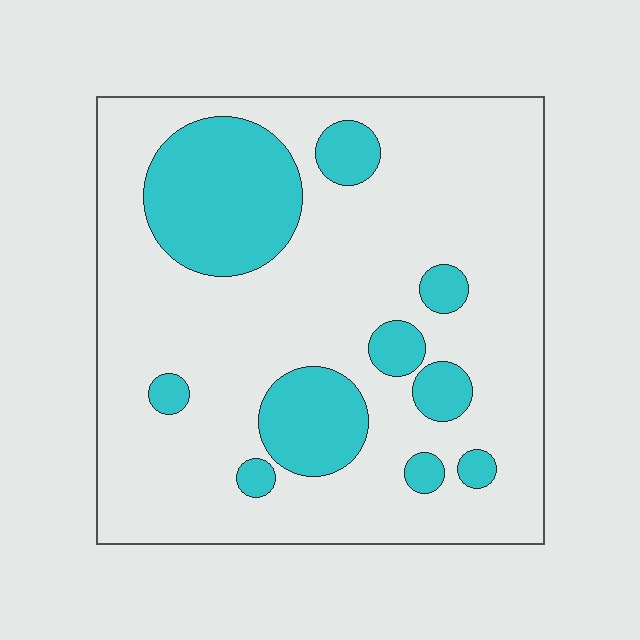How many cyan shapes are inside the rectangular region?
10.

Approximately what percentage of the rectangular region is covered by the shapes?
Approximately 25%.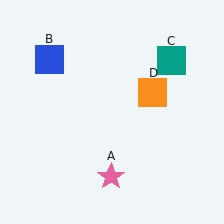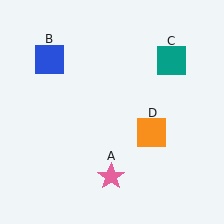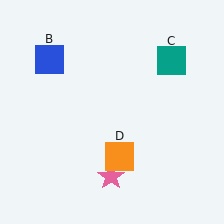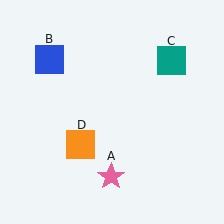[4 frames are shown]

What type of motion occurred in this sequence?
The orange square (object D) rotated clockwise around the center of the scene.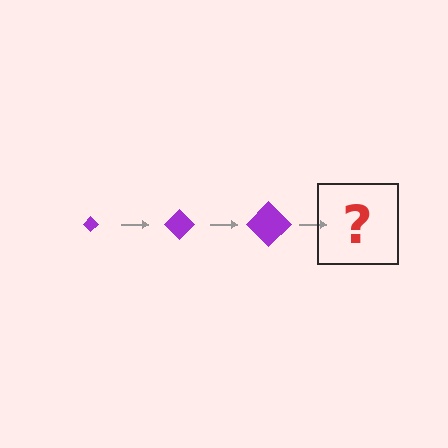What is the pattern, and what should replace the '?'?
The pattern is that the diamond gets progressively larger each step. The '?' should be a purple diamond, larger than the previous one.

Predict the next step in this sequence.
The next step is a purple diamond, larger than the previous one.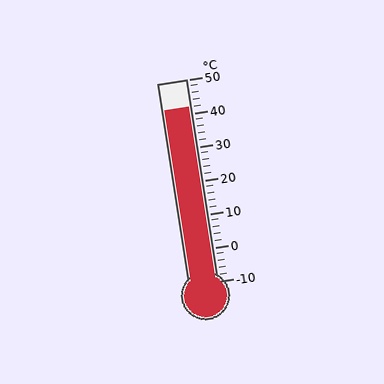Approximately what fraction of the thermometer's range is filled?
The thermometer is filled to approximately 85% of its range.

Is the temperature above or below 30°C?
The temperature is above 30°C.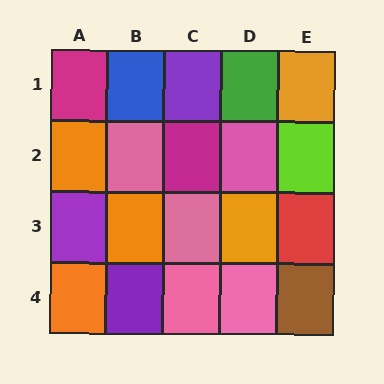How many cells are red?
1 cell is red.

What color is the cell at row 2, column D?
Pink.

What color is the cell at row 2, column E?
Lime.